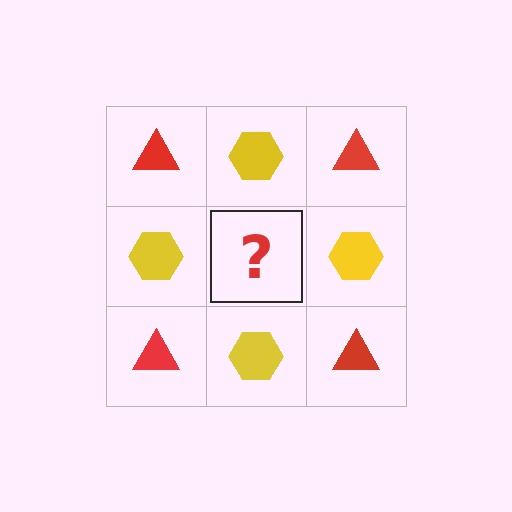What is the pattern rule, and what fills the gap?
The rule is that it alternates red triangle and yellow hexagon in a checkerboard pattern. The gap should be filled with a red triangle.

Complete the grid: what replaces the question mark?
The question mark should be replaced with a red triangle.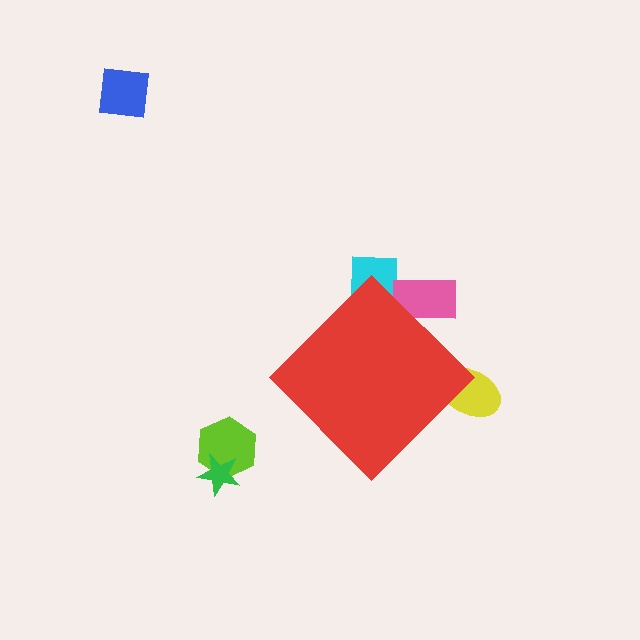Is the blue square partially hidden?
No, the blue square is fully visible.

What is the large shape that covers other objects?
A red diamond.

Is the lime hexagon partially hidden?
No, the lime hexagon is fully visible.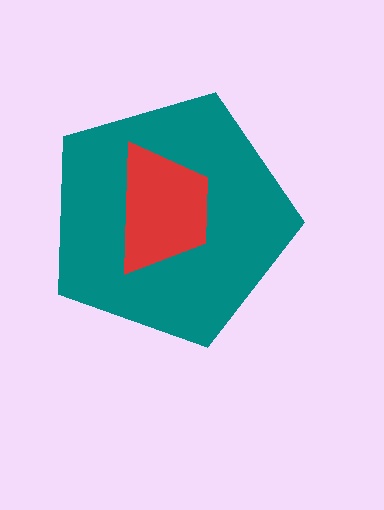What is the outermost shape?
The teal pentagon.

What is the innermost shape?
The red trapezoid.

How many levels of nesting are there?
2.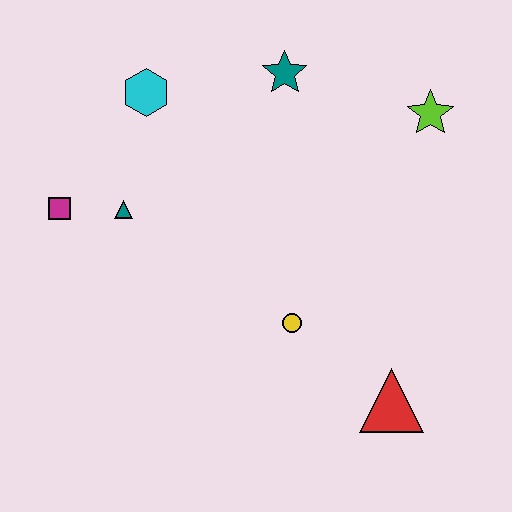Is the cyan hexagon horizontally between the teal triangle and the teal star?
Yes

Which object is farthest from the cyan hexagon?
The red triangle is farthest from the cyan hexagon.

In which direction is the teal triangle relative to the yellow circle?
The teal triangle is to the left of the yellow circle.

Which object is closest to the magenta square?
The teal triangle is closest to the magenta square.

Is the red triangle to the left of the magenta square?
No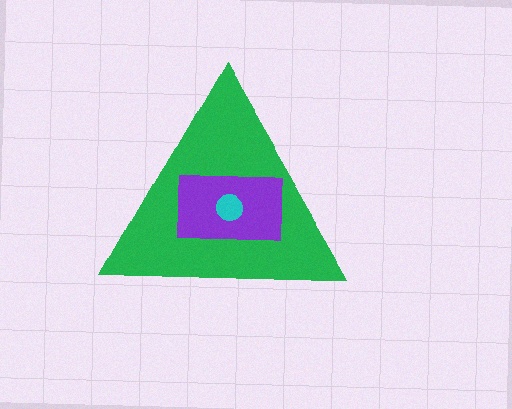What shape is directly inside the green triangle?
The purple rectangle.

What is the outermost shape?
The green triangle.